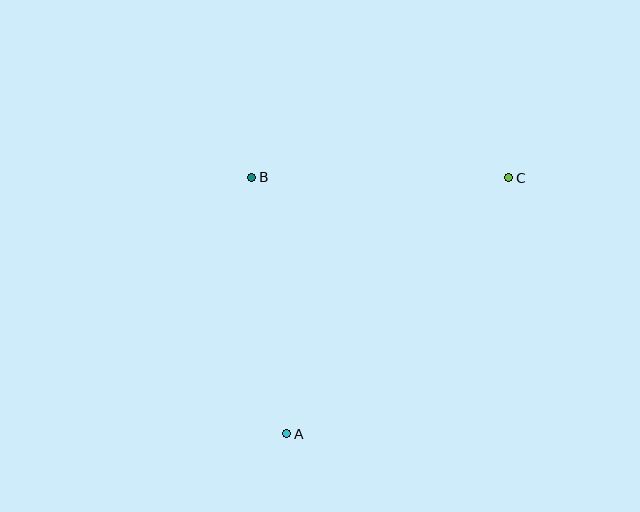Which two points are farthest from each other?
Points A and C are farthest from each other.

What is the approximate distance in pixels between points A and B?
The distance between A and B is approximately 259 pixels.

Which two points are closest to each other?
Points B and C are closest to each other.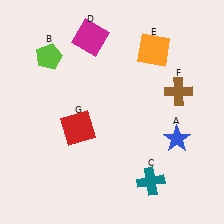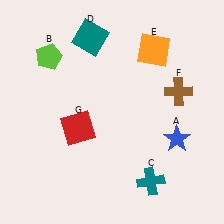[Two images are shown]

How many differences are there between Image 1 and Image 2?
There is 1 difference between the two images.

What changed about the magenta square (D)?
In Image 1, D is magenta. In Image 2, it changed to teal.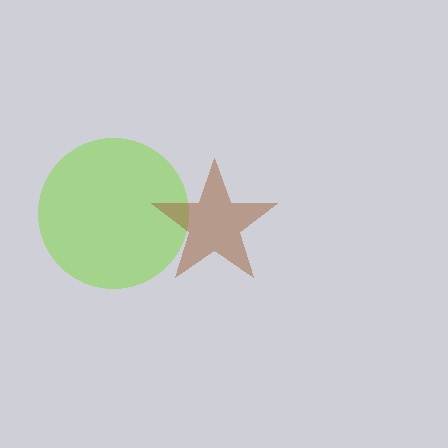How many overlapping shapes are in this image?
There are 2 overlapping shapes in the image.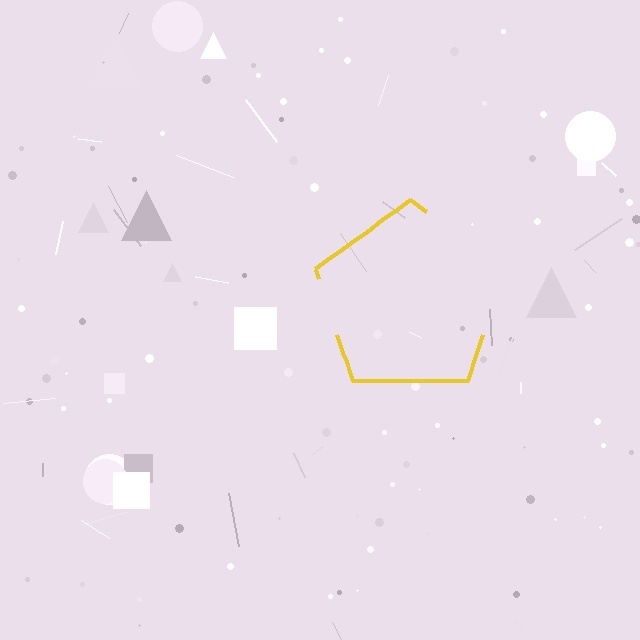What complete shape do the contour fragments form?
The contour fragments form a pentagon.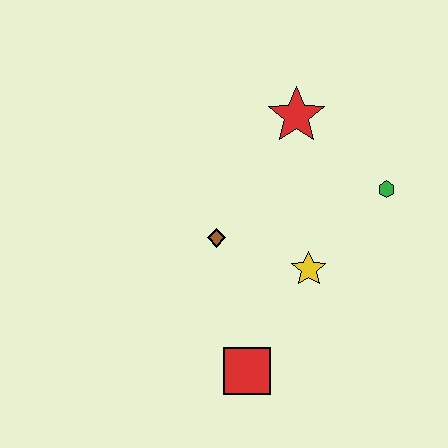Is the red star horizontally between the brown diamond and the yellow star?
Yes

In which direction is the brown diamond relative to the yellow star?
The brown diamond is to the left of the yellow star.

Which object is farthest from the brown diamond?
The green hexagon is farthest from the brown diamond.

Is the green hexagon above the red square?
Yes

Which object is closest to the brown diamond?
The yellow star is closest to the brown diamond.